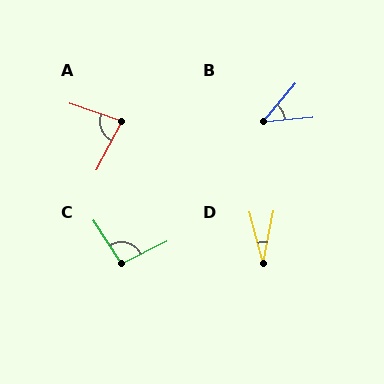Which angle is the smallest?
D, at approximately 26 degrees.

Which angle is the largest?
C, at approximately 97 degrees.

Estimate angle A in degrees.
Approximately 81 degrees.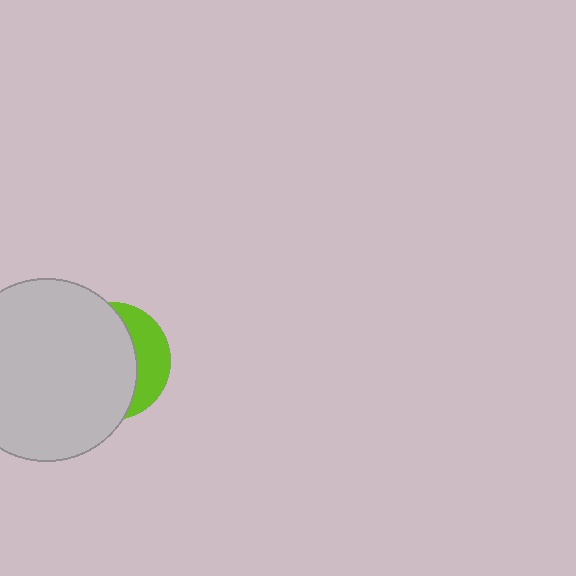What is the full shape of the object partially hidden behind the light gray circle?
The partially hidden object is a lime circle.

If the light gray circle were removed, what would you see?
You would see the complete lime circle.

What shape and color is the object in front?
The object in front is a light gray circle.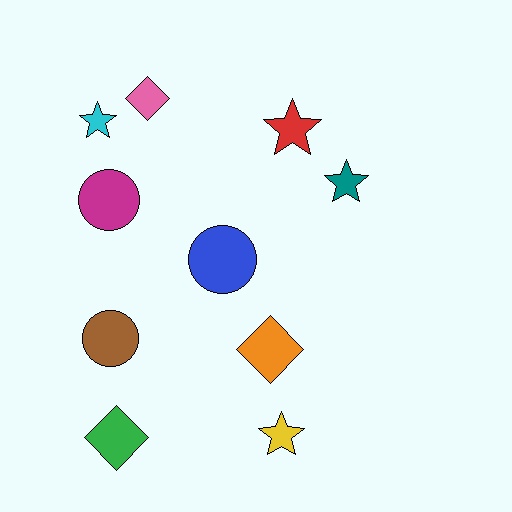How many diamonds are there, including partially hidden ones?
There are 3 diamonds.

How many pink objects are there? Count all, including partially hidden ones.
There is 1 pink object.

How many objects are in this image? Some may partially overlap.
There are 10 objects.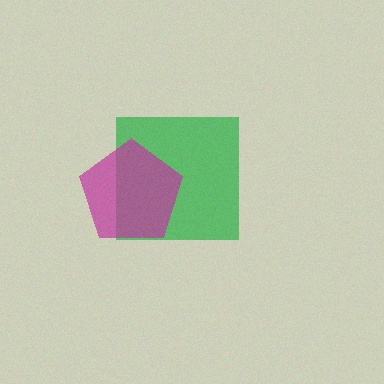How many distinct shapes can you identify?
There are 2 distinct shapes: a green square, a magenta pentagon.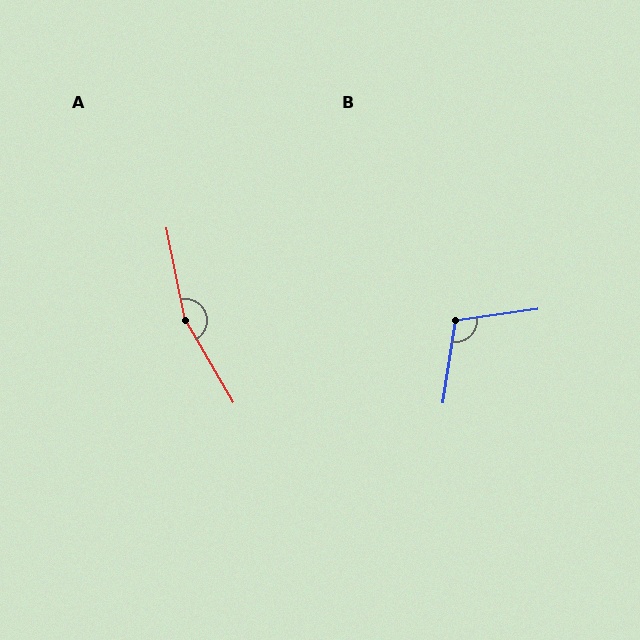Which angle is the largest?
A, at approximately 161 degrees.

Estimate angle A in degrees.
Approximately 161 degrees.